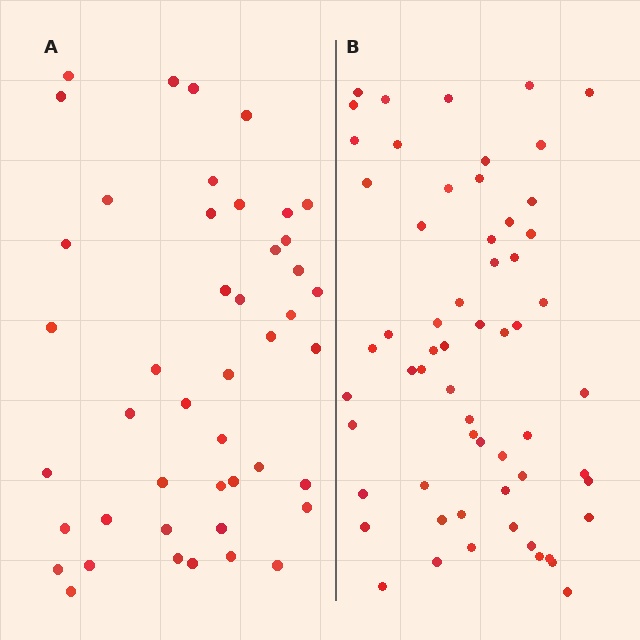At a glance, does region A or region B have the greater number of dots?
Region B (the right region) has more dots.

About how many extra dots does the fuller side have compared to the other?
Region B has approximately 15 more dots than region A.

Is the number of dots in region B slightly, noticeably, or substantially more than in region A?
Region B has noticeably more, but not dramatically so. The ratio is roughly 1.3 to 1.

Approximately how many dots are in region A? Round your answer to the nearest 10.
About 40 dots. (The exact count is 45, which rounds to 40.)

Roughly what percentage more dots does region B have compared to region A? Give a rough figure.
About 35% more.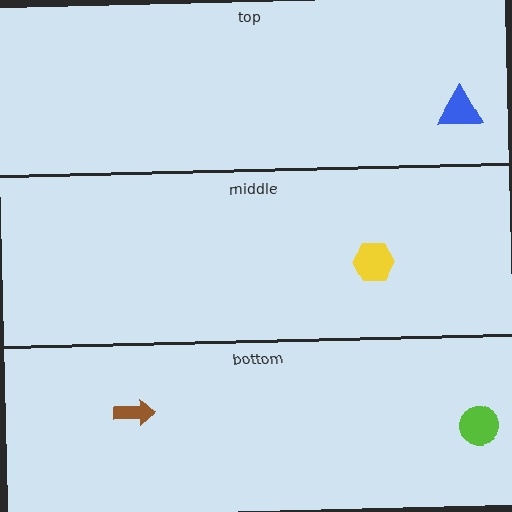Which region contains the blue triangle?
The top region.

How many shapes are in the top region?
1.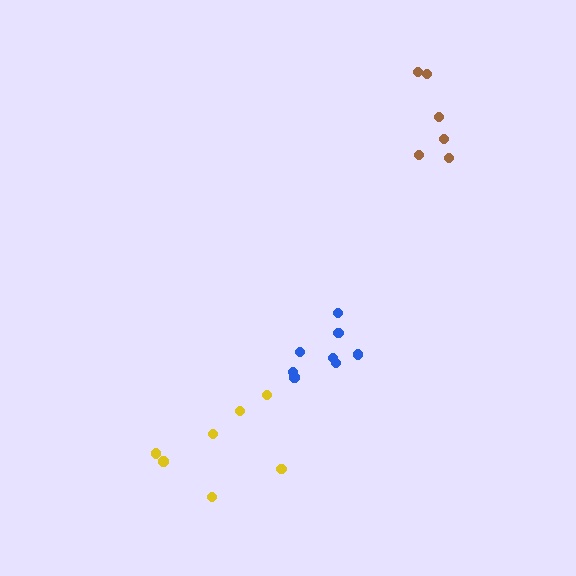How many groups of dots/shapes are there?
There are 3 groups.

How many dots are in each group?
Group 1: 6 dots, Group 2: 7 dots, Group 3: 8 dots (21 total).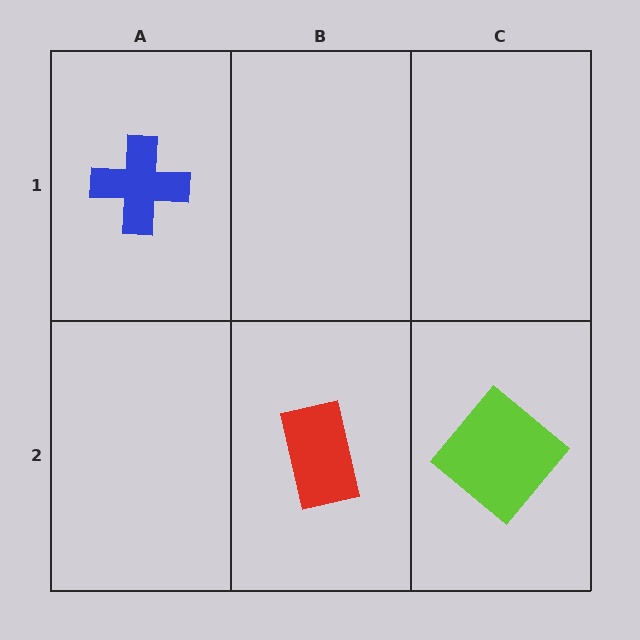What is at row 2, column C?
A lime diamond.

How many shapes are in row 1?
1 shape.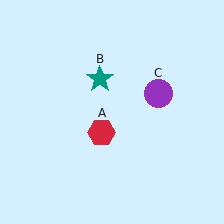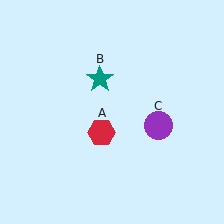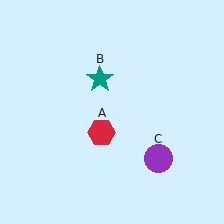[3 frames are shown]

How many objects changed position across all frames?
1 object changed position: purple circle (object C).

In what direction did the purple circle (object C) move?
The purple circle (object C) moved down.